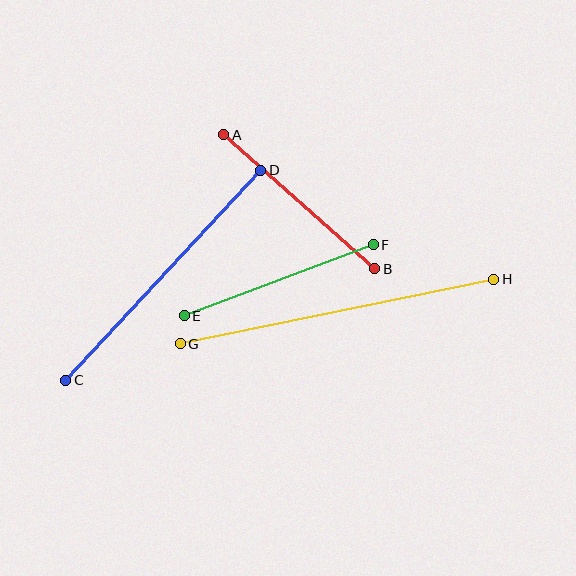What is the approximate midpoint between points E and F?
The midpoint is at approximately (279, 280) pixels.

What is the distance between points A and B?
The distance is approximately 202 pixels.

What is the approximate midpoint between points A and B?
The midpoint is at approximately (299, 202) pixels.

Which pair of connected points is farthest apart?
Points G and H are farthest apart.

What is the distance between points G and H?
The distance is approximately 320 pixels.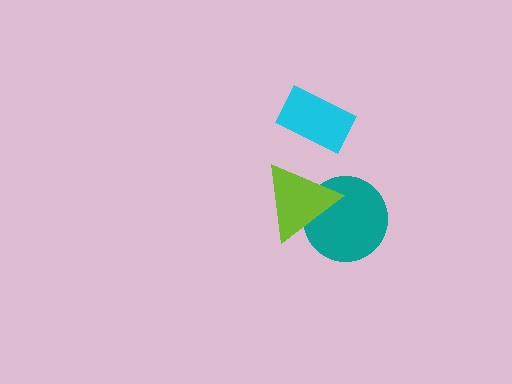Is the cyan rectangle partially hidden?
No, no other shape covers it.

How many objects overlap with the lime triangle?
1 object overlaps with the lime triangle.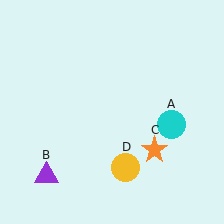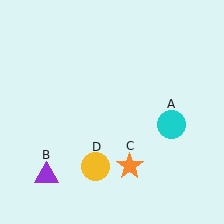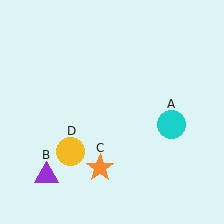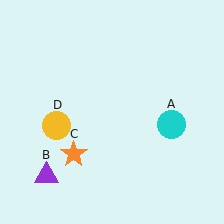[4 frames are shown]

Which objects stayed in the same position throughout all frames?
Cyan circle (object A) and purple triangle (object B) remained stationary.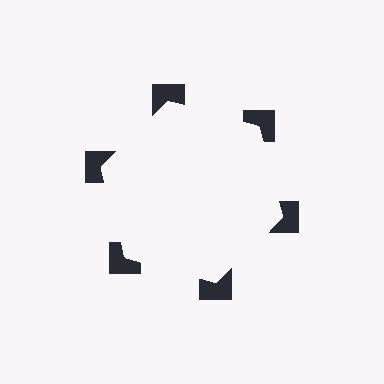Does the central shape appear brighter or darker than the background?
It typically appears slightly brighter than the background, even though no actual brightness change is drawn.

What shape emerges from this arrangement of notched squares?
An illusory hexagon — its edges are inferred from the aligned wedge cuts in the notched squares, not physically drawn.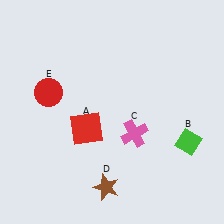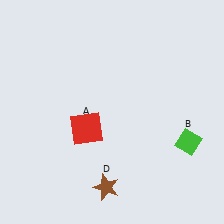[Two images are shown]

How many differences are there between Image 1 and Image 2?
There are 2 differences between the two images.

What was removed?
The red circle (E), the pink cross (C) were removed in Image 2.